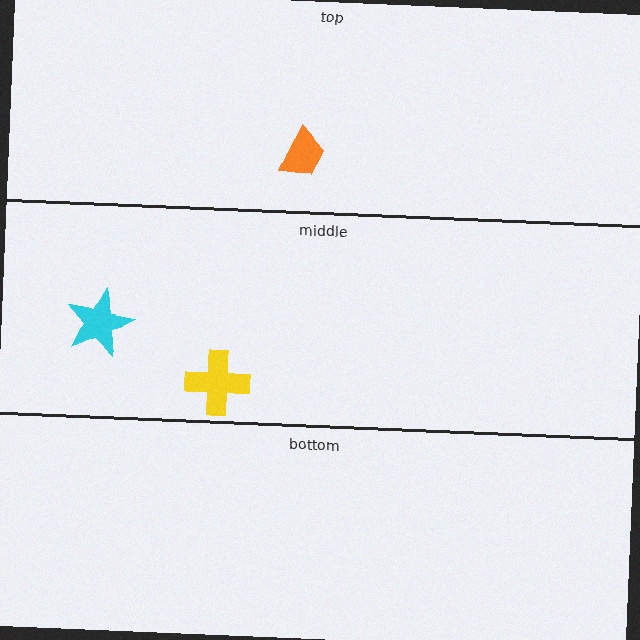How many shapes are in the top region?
1.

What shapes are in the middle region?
The yellow cross, the cyan star.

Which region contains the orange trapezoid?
The top region.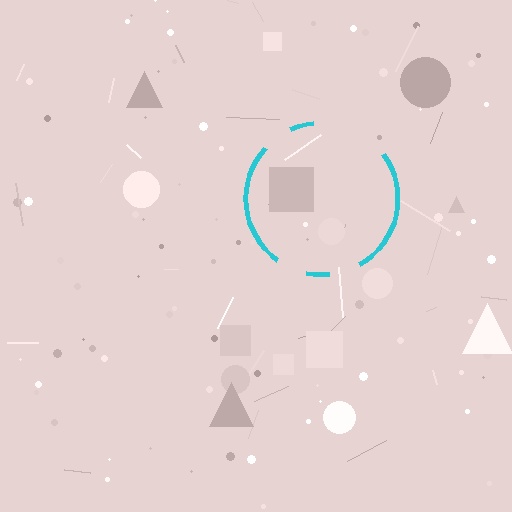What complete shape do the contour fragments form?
The contour fragments form a circle.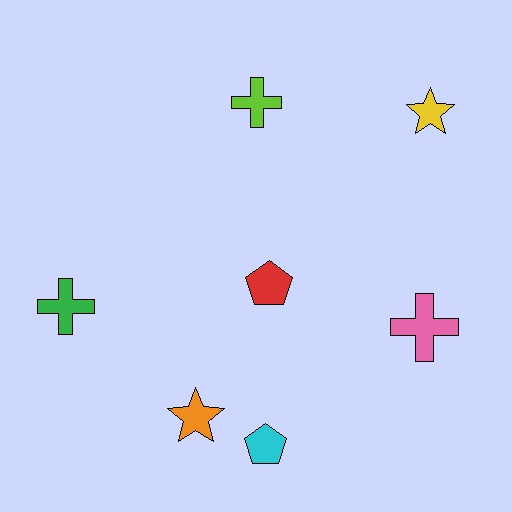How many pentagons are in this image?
There are 2 pentagons.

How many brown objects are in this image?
There are no brown objects.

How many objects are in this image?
There are 7 objects.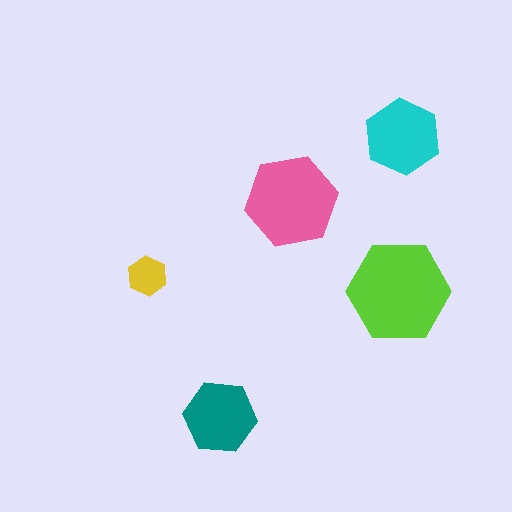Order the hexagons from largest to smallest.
the lime one, the pink one, the cyan one, the teal one, the yellow one.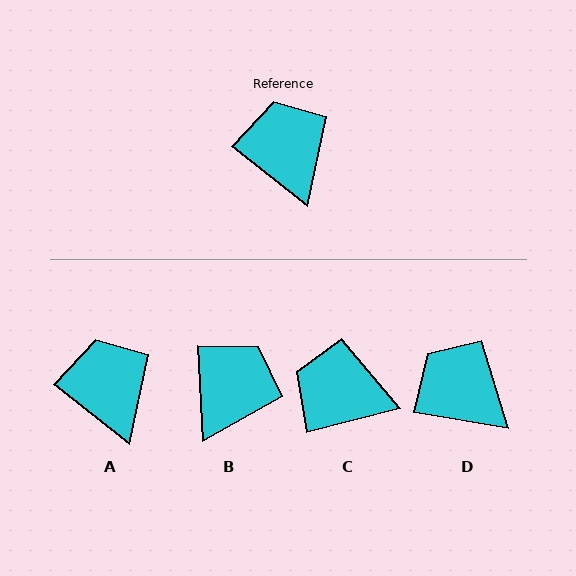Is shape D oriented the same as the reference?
No, it is off by about 29 degrees.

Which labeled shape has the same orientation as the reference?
A.